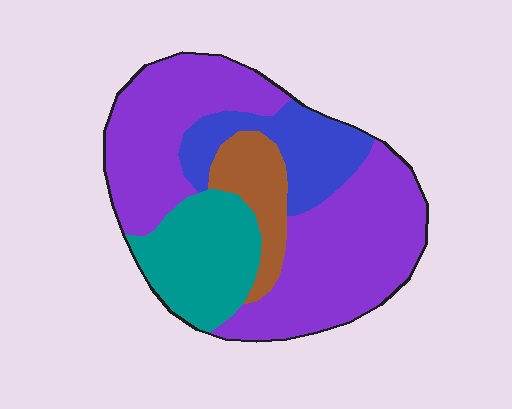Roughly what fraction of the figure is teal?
Teal takes up between a sixth and a third of the figure.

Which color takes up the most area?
Purple, at roughly 55%.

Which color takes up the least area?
Brown, at roughly 10%.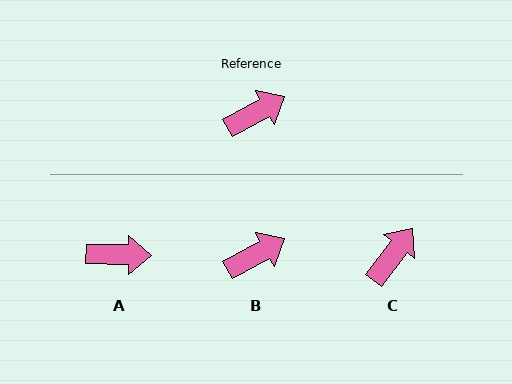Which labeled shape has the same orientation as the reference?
B.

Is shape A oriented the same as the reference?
No, it is off by about 30 degrees.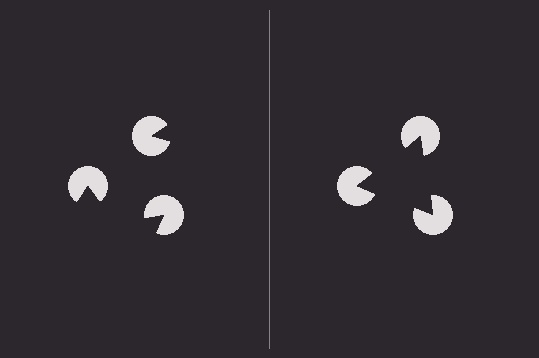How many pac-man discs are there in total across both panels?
6 — 3 on each side.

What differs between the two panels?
The pac-man discs are positioned identically on both sides; only the wedge orientations differ. On the right they align to a triangle; on the left they are misaligned.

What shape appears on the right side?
An illusory triangle.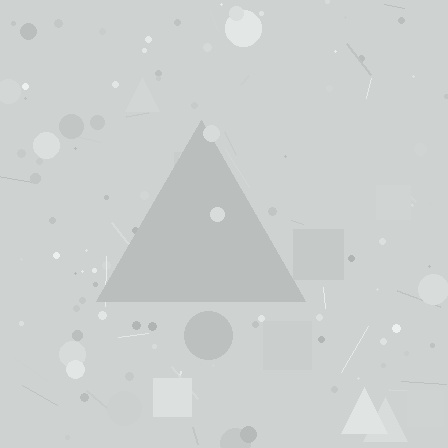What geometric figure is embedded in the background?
A triangle is embedded in the background.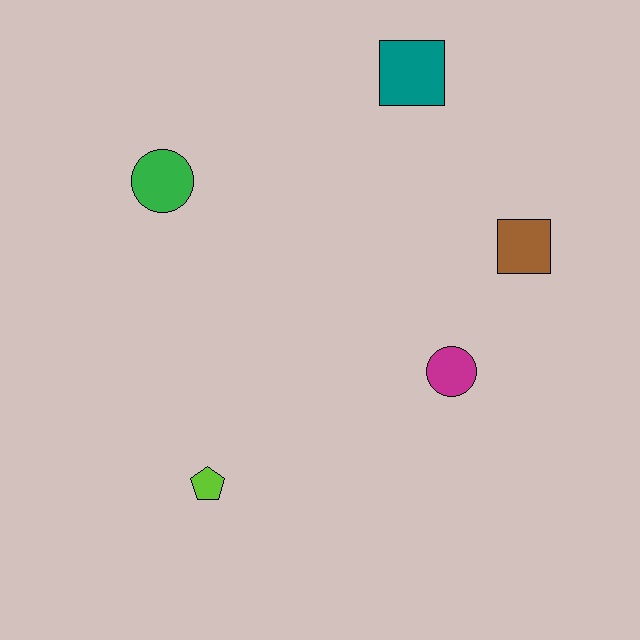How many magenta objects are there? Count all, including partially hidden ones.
There is 1 magenta object.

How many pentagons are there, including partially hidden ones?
There is 1 pentagon.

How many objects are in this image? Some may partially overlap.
There are 5 objects.